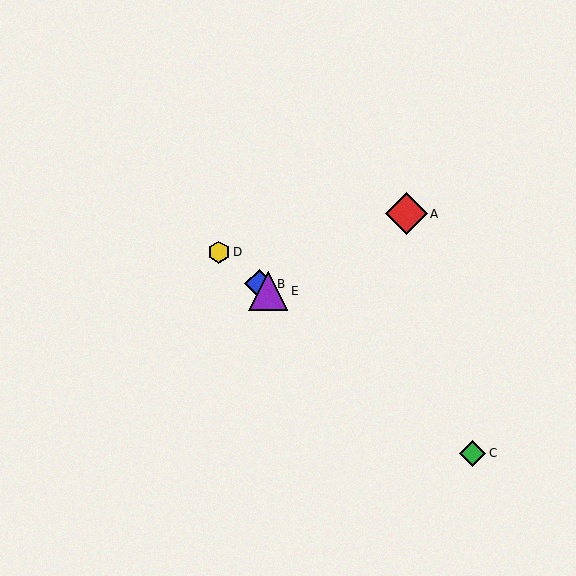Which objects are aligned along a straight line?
Objects B, C, D, E are aligned along a straight line.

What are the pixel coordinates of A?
Object A is at (407, 214).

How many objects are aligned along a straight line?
4 objects (B, C, D, E) are aligned along a straight line.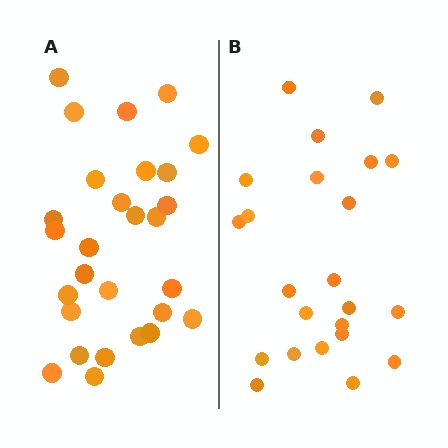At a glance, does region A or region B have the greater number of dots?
Region A (the left region) has more dots.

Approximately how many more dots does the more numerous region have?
Region A has about 5 more dots than region B.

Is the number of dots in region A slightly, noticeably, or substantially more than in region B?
Region A has only slightly more — the two regions are fairly close. The ratio is roughly 1.2 to 1.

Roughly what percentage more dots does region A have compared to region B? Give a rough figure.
About 20% more.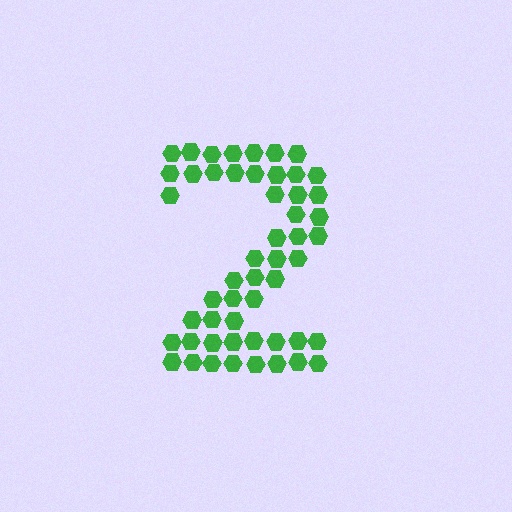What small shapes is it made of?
It is made of small hexagons.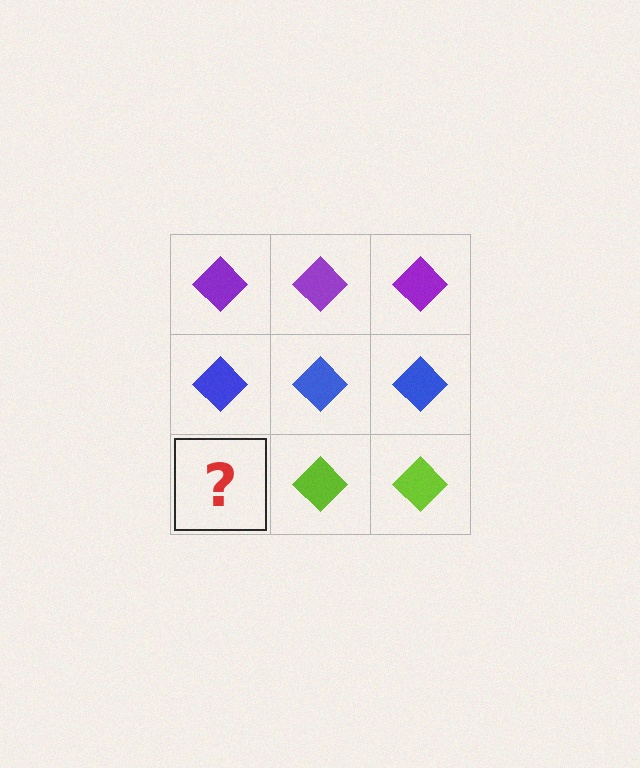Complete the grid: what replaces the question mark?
The question mark should be replaced with a lime diamond.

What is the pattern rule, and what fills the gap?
The rule is that each row has a consistent color. The gap should be filled with a lime diamond.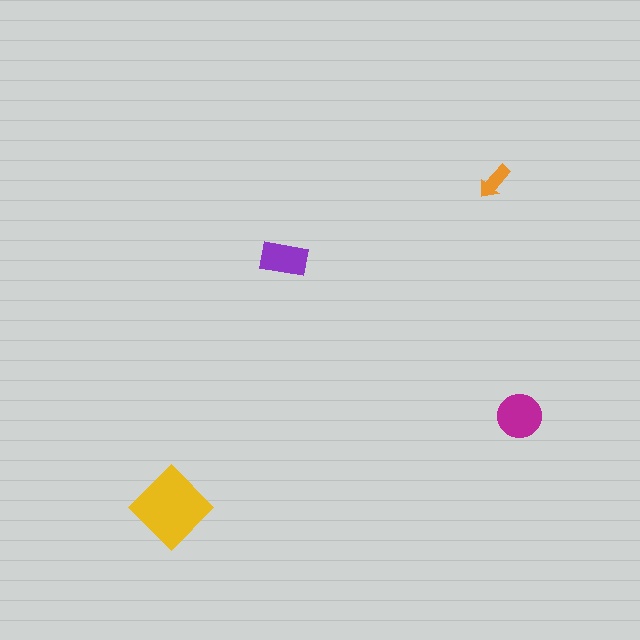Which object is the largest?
The yellow diamond.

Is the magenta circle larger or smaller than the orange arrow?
Larger.